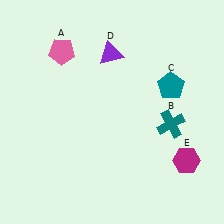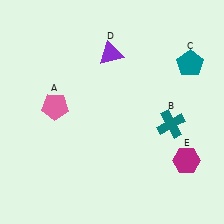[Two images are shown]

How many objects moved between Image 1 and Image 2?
2 objects moved between the two images.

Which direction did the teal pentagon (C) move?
The teal pentagon (C) moved up.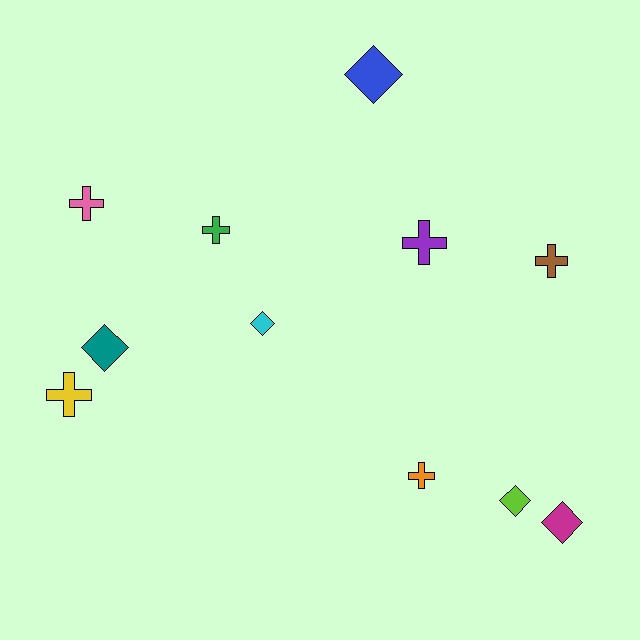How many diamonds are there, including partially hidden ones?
There are 5 diamonds.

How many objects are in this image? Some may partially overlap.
There are 11 objects.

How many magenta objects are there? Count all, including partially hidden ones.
There is 1 magenta object.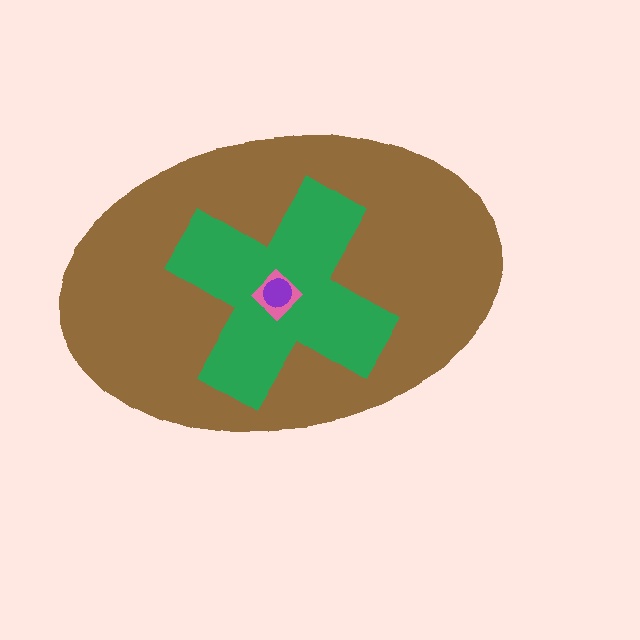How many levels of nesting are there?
4.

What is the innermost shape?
The purple circle.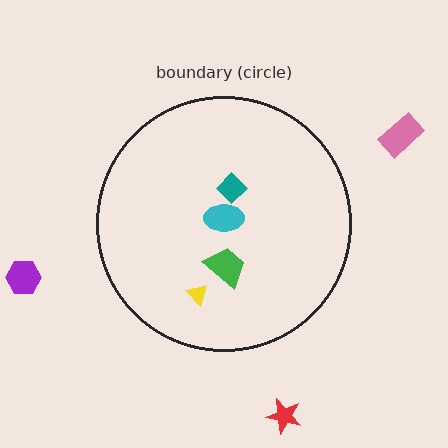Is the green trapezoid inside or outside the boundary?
Inside.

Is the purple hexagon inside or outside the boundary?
Outside.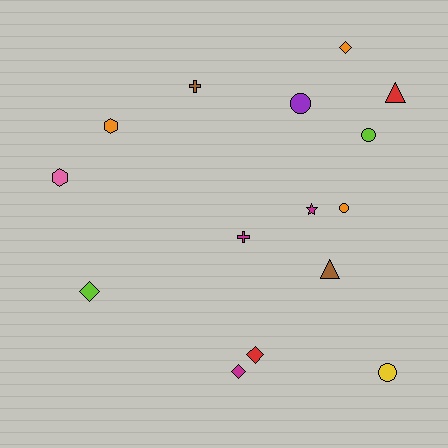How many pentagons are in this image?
There are no pentagons.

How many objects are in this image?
There are 15 objects.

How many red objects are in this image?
There are 2 red objects.